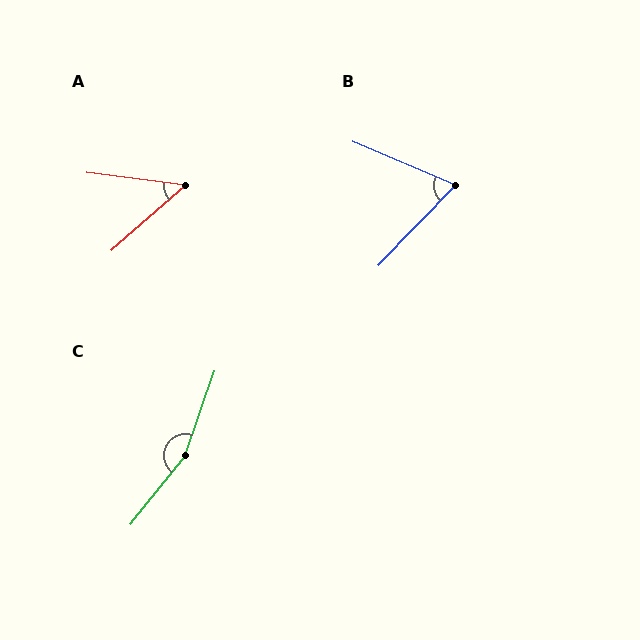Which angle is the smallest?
A, at approximately 48 degrees.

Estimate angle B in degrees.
Approximately 69 degrees.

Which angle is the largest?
C, at approximately 161 degrees.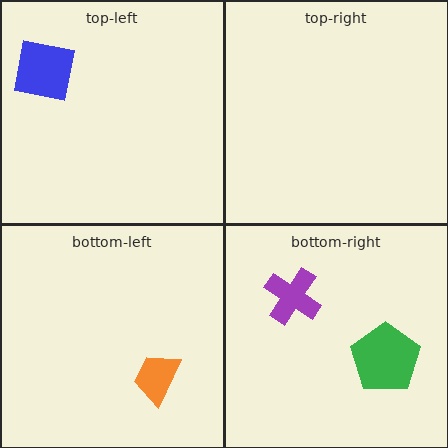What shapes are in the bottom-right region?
The green pentagon, the purple cross.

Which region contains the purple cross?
The bottom-right region.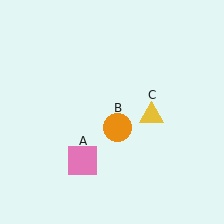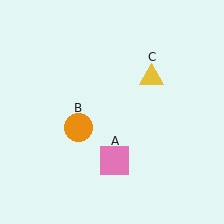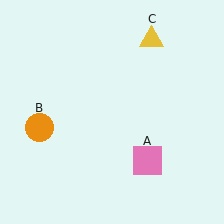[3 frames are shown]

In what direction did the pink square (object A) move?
The pink square (object A) moved right.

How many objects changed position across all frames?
3 objects changed position: pink square (object A), orange circle (object B), yellow triangle (object C).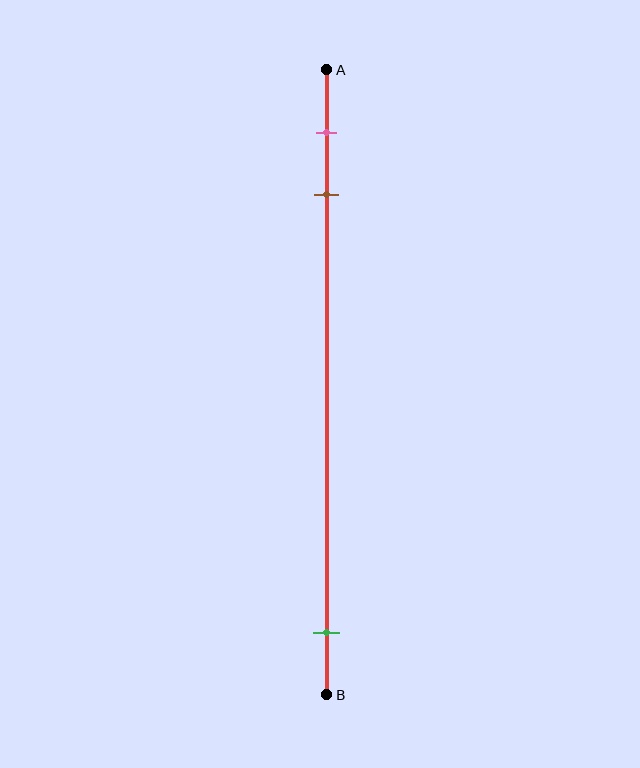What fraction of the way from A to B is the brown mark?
The brown mark is approximately 20% (0.2) of the way from A to B.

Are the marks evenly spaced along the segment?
No, the marks are not evenly spaced.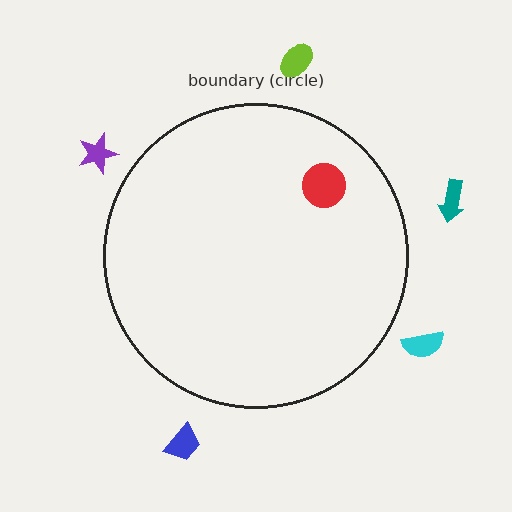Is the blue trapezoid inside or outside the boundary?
Outside.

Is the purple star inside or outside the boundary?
Outside.